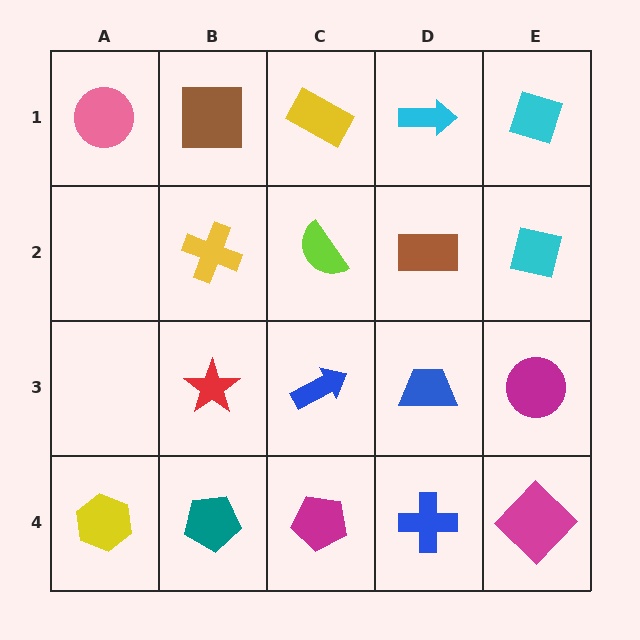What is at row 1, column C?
A yellow rectangle.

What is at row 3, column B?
A red star.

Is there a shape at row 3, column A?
No, that cell is empty.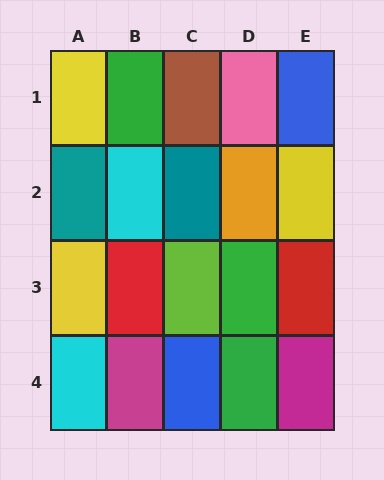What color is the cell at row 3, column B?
Red.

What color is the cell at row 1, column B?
Green.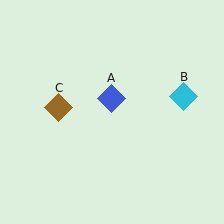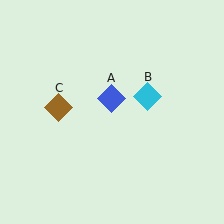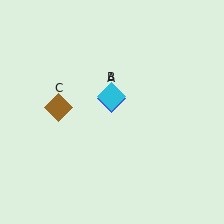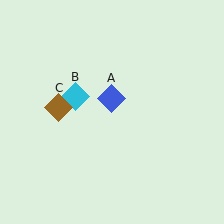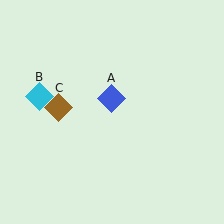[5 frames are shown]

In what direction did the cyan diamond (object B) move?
The cyan diamond (object B) moved left.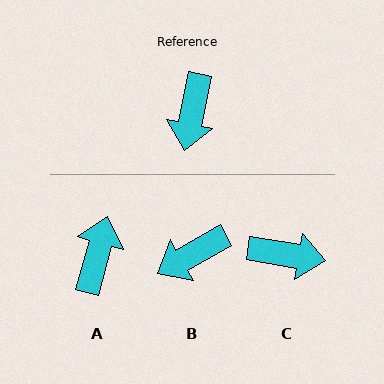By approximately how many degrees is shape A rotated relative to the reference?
Approximately 176 degrees counter-clockwise.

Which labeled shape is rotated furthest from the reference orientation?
A, about 176 degrees away.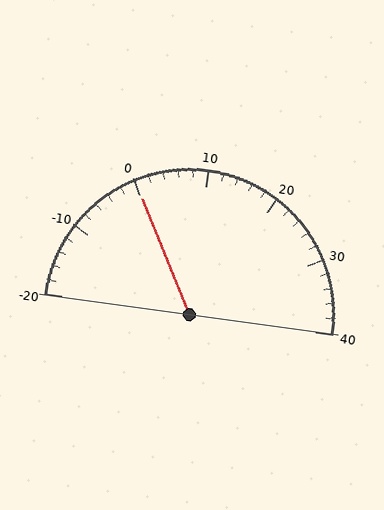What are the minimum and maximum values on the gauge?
The gauge ranges from -20 to 40.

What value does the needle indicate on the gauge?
The needle indicates approximately 0.